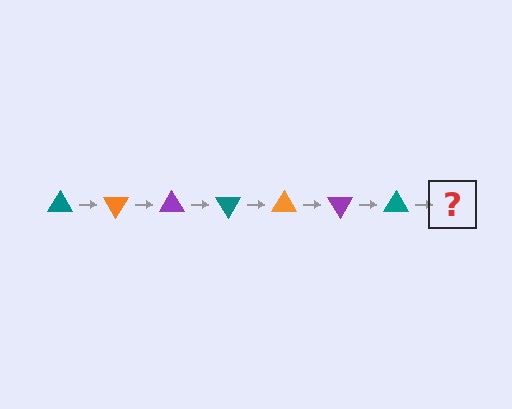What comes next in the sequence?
The next element should be an orange triangle, rotated 420 degrees from the start.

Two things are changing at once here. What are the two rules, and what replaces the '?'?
The two rules are that it rotates 60 degrees each step and the color cycles through teal, orange, and purple. The '?' should be an orange triangle, rotated 420 degrees from the start.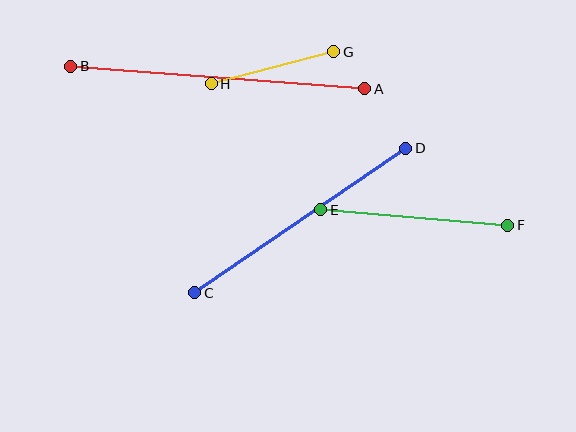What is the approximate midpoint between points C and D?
The midpoint is at approximately (300, 220) pixels.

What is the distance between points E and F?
The distance is approximately 188 pixels.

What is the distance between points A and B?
The distance is approximately 295 pixels.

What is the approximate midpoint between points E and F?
The midpoint is at approximately (414, 217) pixels.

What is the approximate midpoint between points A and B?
The midpoint is at approximately (218, 77) pixels.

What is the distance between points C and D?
The distance is approximately 256 pixels.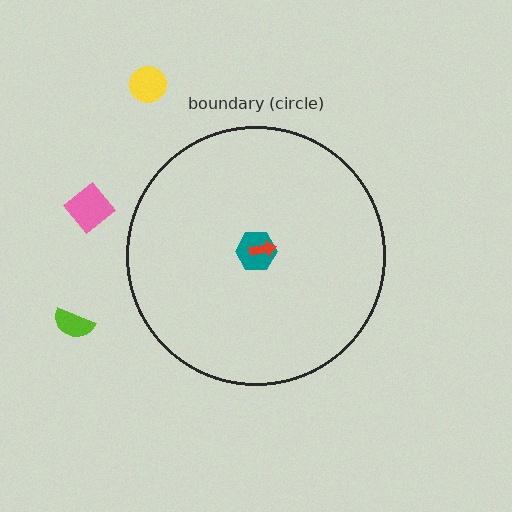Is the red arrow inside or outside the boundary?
Inside.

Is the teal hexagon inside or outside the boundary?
Inside.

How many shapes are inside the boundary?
2 inside, 3 outside.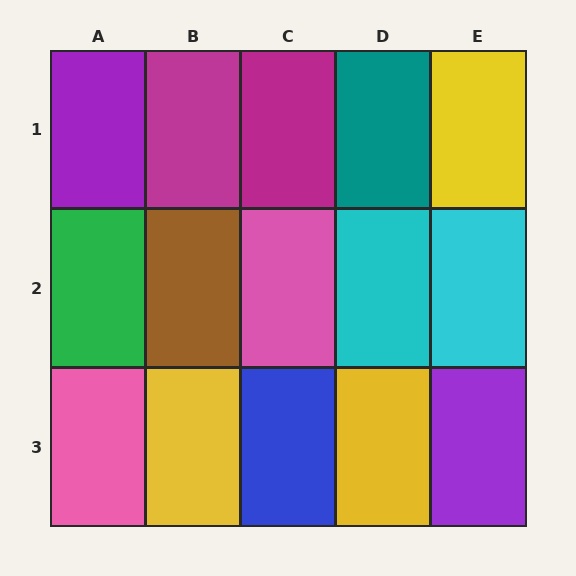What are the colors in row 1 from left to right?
Purple, magenta, magenta, teal, yellow.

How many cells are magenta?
2 cells are magenta.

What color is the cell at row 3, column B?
Yellow.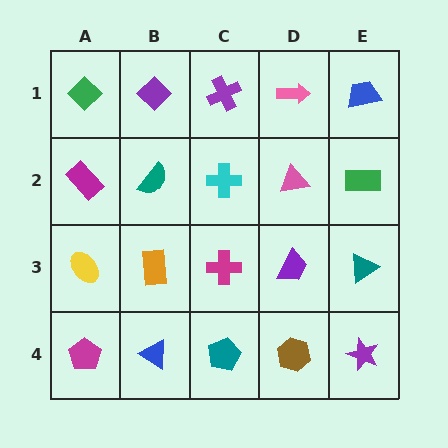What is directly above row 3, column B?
A teal semicircle.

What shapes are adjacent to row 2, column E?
A blue trapezoid (row 1, column E), a teal triangle (row 3, column E), a pink triangle (row 2, column D).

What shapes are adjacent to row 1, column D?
A pink triangle (row 2, column D), a purple cross (row 1, column C), a blue trapezoid (row 1, column E).